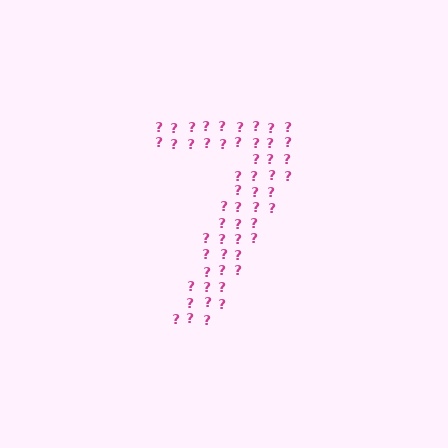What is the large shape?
The large shape is the digit 7.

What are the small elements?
The small elements are question marks.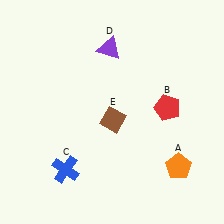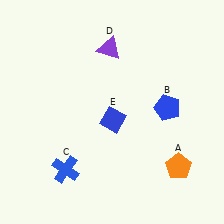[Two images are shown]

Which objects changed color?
B changed from red to blue. E changed from brown to blue.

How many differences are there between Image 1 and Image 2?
There are 2 differences between the two images.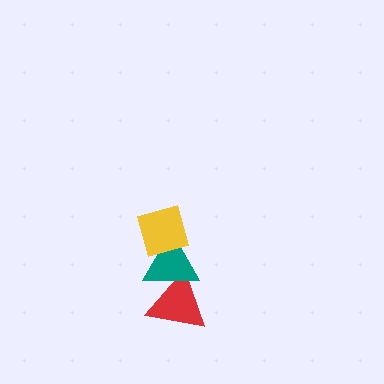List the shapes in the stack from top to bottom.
From top to bottom: the yellow diamond, the teal triangle, the red triangle.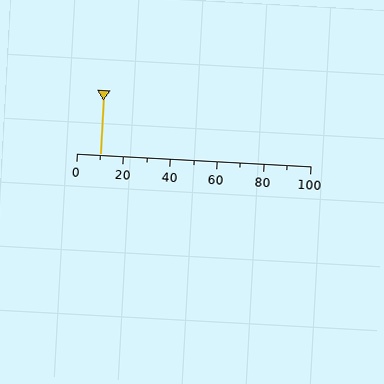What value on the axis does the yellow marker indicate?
The marker indicates approximately 10.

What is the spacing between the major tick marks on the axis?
The major ticks are spaced 20 apart.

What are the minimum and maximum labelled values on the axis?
The axis runs from 0 to 100.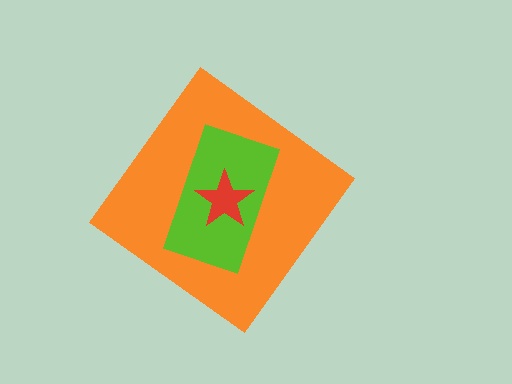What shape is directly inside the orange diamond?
The lime rectangle.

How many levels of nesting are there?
3.